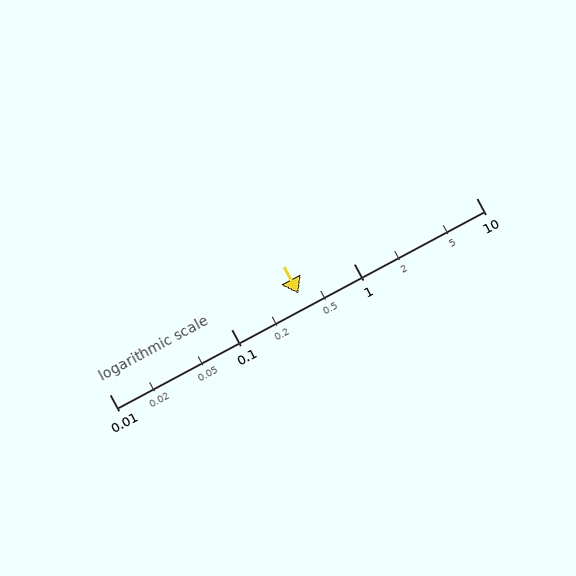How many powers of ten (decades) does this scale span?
The scale spans 3 decades, from 0.01 to 10.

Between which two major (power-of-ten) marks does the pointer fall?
The pointer is between 0.1 and 1.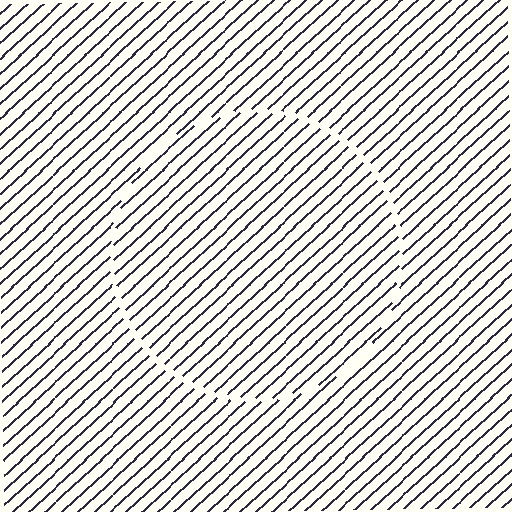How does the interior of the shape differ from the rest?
The interior of the shape contains the same grating, shifted by half a period — the contour is defined by the phase discontinuity where line-ends from the inner and outer gratings abut.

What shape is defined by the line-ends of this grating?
An illusory circle. The interior of the shape contains the same grating, shifted by half a period — the contour is defined by the phase discontinuity where line-ends from the inner and outer gratings abut.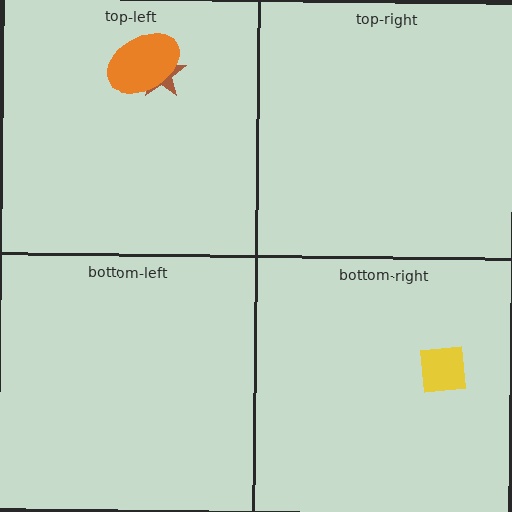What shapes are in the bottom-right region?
The yellow square.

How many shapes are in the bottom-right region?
1.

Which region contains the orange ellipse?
The top-left region.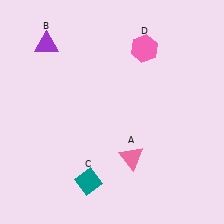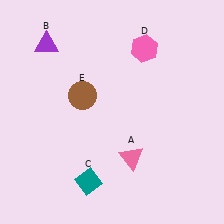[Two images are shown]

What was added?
A brown circle (E) was added in Image 2.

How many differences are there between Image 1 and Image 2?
There is 1 difference between the two images.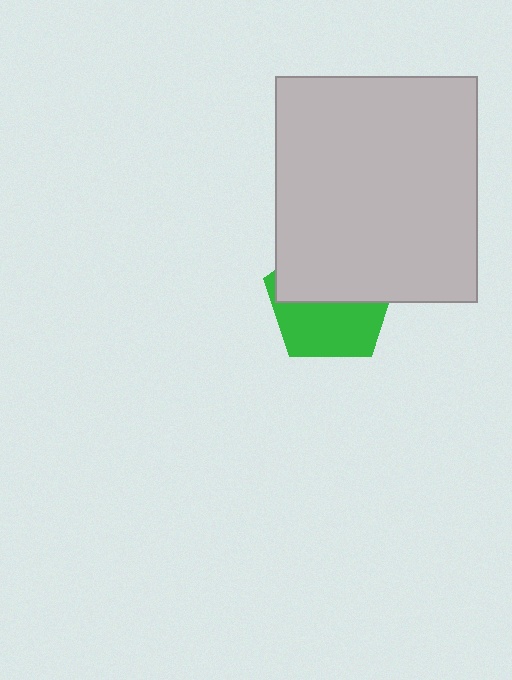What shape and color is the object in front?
The object in front is a light gray rectangle.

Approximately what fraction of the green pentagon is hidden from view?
Roughly 52% of the green pentagon is hidden behind the light gray rectangle.